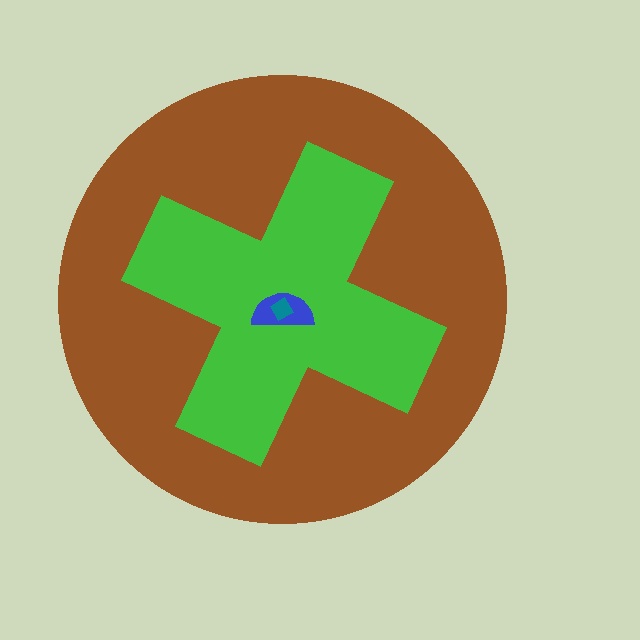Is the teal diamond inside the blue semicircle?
Yes.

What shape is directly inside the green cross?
The blue semicircle.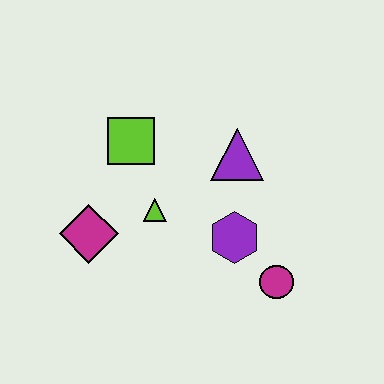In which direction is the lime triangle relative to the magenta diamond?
The lime triangle is to the right of the magenta diamond.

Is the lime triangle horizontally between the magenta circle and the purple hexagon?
No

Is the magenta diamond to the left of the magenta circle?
Yes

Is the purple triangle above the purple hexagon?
Yes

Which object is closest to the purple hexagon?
The magenta circle is closest to the purple hexagon.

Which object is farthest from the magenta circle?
The lime square is farthest from the magenta circle.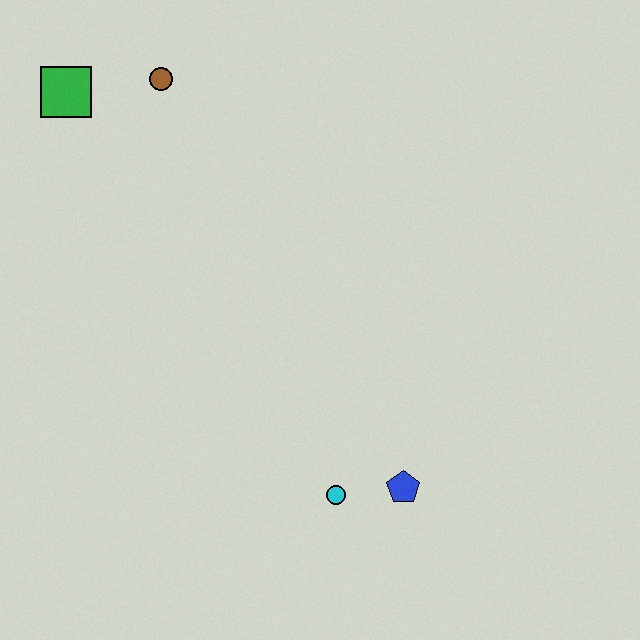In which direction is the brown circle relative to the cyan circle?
The brown circle is above the cyan circle.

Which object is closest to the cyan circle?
The blue pentagon is closest to the cyan circle.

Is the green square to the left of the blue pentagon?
Yes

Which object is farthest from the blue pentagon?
The green square is farthest from the blue pentagon.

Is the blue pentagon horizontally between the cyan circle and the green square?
No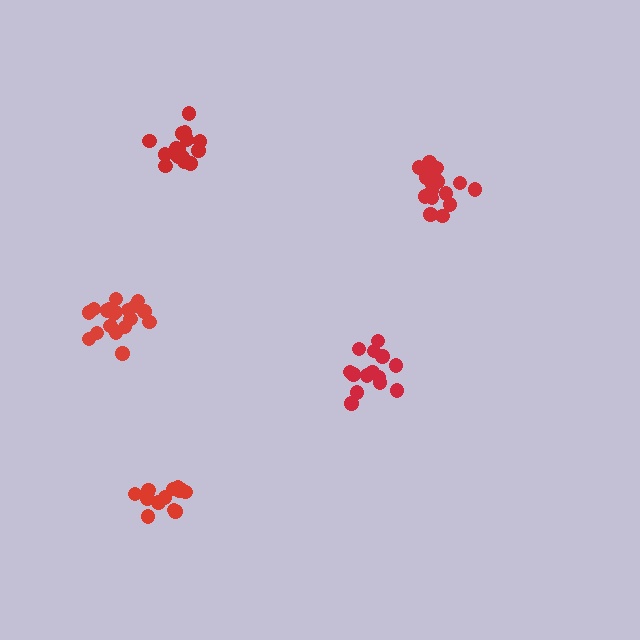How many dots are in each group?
Group 1: 14 dots, Group 2: 17 dots, Group 3: 18 dots, Group 4: 19 dots, Group 5: 14 dots (82 total).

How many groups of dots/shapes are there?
There are 5 groups.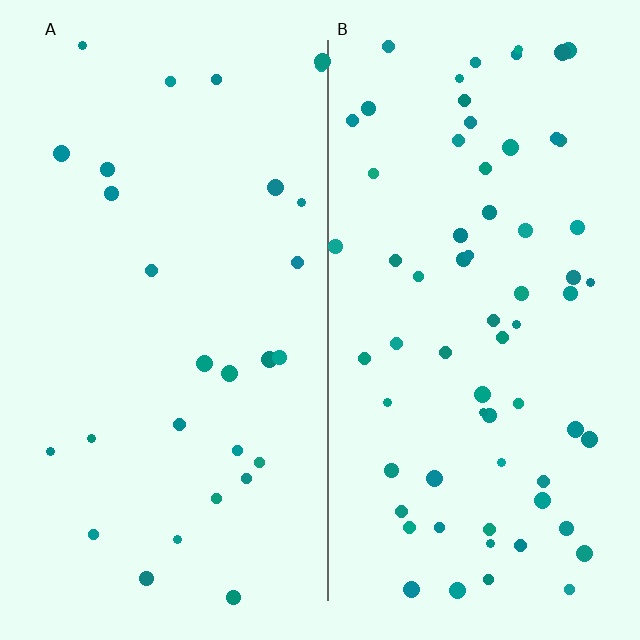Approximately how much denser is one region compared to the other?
Approximately 2.3× — region B over region A.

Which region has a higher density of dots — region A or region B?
B (the right).